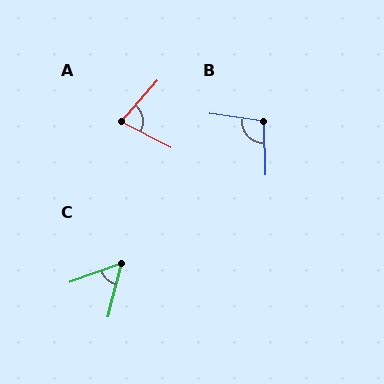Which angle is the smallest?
C, at approximately 56 degrees.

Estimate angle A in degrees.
Approximately 75 degrees.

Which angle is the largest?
B, at approximately 99 degrees.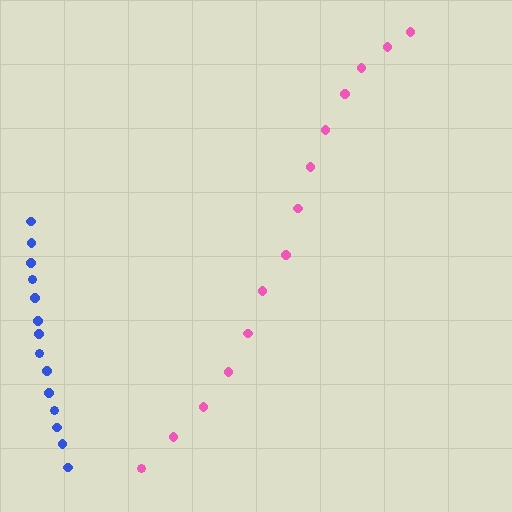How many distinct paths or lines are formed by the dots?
There are 2 distinct paths.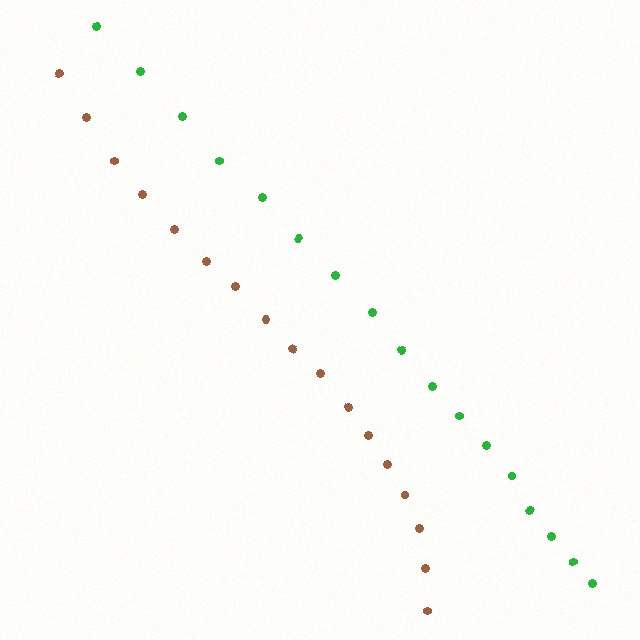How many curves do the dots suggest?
There are 2 distinct paths.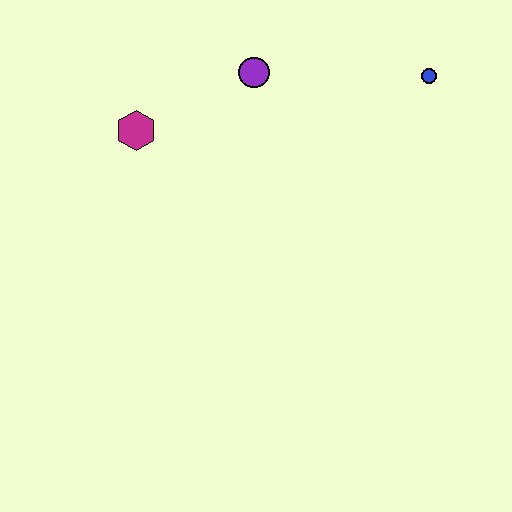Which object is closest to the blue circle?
The purple circle is closest to the blue circle.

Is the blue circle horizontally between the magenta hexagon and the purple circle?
No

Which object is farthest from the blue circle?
The magenta hexagon is farthest from the blue circle.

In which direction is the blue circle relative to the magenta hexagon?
The blue circle is to the right of the magenta hexagon.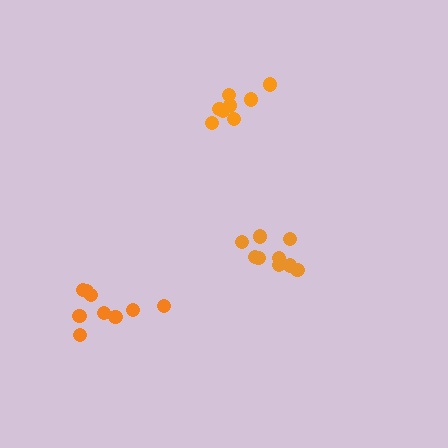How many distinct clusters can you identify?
There are 3 distinct clusters.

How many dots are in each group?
Group 1: 9 dots, Group 2: 9 dots, Group 3: 8 dots (26 total).